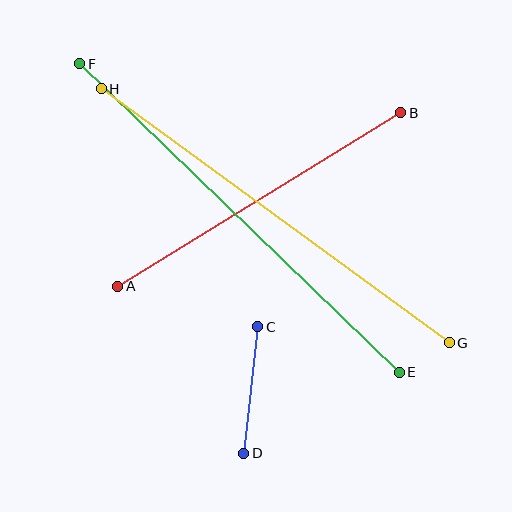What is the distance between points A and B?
The distance is approximately 332 pixels.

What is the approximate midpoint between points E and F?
The midpoint is at approximately (239, 218) pixels.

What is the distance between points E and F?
The distance is approximately 444 pixels.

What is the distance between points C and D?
The distance is approximately 127 pixels.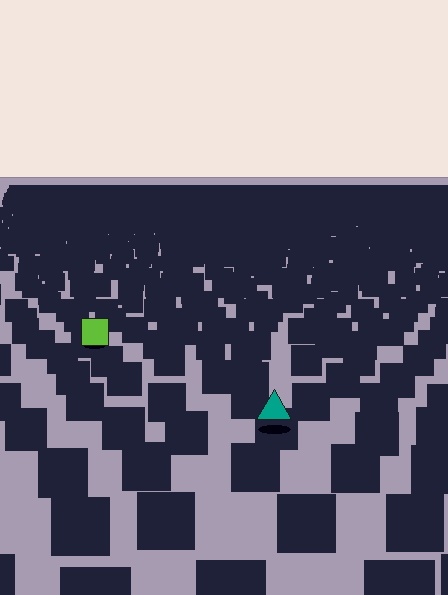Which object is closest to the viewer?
The teal triangle is closest. The texture marks near it are larger and more spread out.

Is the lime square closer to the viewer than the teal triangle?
No. The teal triangle is closer — you can tell from the texture gradient: the ground texture is coarser near it.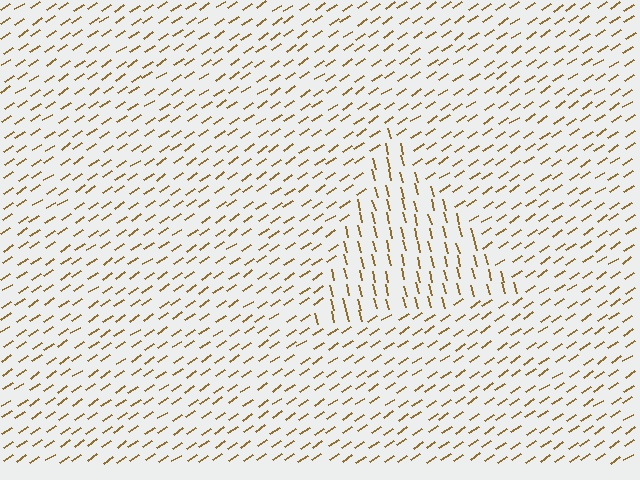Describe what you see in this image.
The image is filled with small brown line segments. A triangle region in the image has lines oriented differently from the surrounding lines, creating a visible texture boundary.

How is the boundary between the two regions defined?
The boundary is defined purely by a change in line orientation (approximately 71 degrees difference). All lines are the same color and thickness.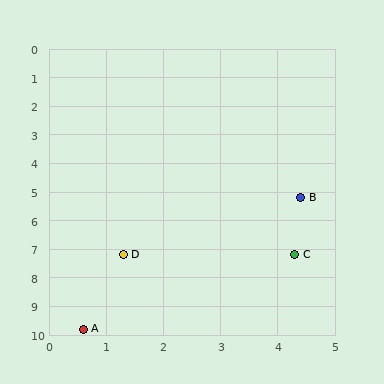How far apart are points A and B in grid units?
Points A and B are about 6.0 grid units apart.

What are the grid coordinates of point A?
Point A is at approximately (0.6, 9.8).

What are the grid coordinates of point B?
Point B is at approximately (4.4, 5.2).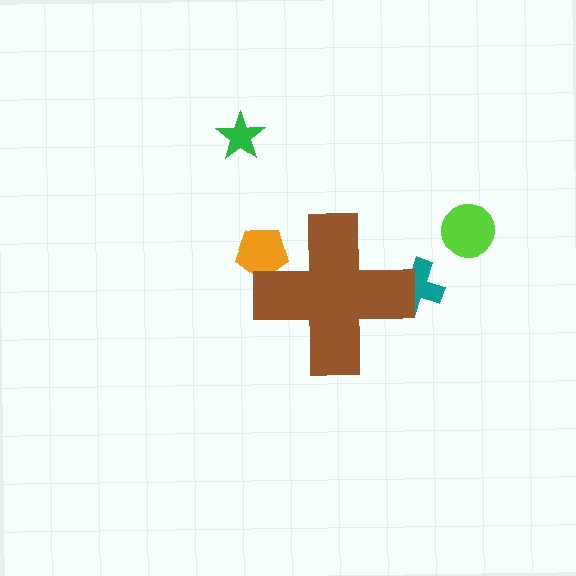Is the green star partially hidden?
No, the green star is fully visible.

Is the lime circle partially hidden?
No, the lime circle is fully visible.